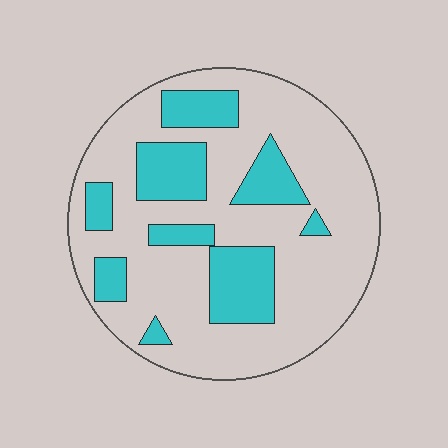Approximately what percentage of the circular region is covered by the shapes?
Approximately 25%.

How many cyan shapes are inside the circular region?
9.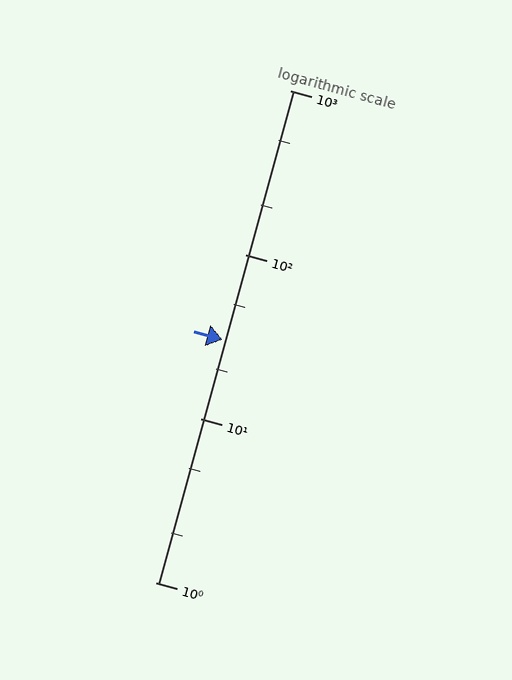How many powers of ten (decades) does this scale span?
The scale spans 3 decades, from 1 to 1000.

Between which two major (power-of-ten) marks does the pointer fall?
The pointer is between 10 and 100.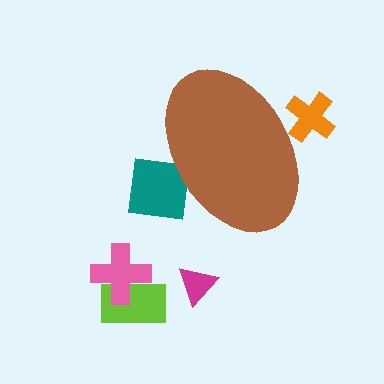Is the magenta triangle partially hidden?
No, the magenta triangle is fully visible.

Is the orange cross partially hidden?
Yes, the orange cross is partially hidden behind the brown ellipse.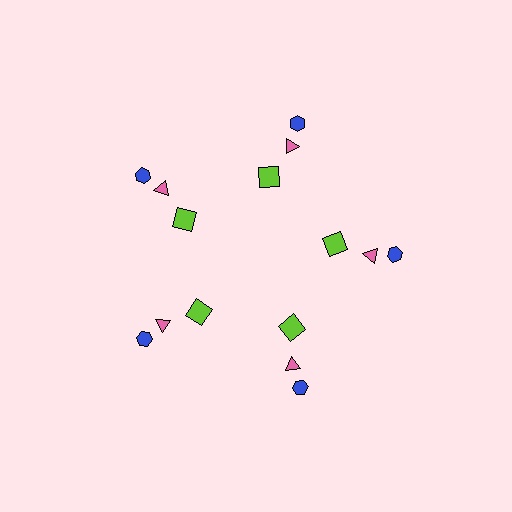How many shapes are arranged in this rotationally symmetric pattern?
There are 15 shapes, arranged in 5 groups of 3.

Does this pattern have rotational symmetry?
Yes, this pattern has 5-fold rotational symmetry. It looks the same after rotating 72 degrees around the center.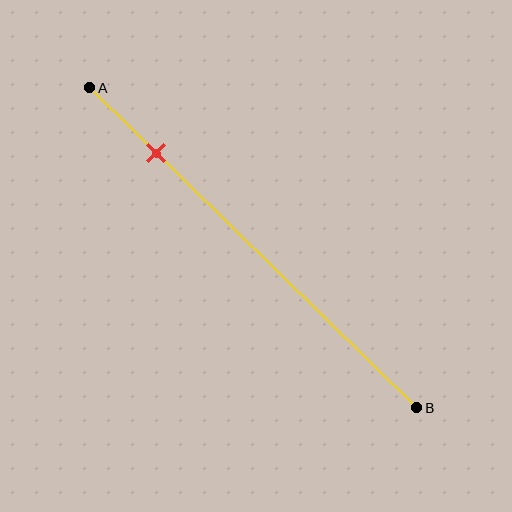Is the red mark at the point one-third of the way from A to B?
No, the mark is at about 20% from A, not at the 33% one-third point.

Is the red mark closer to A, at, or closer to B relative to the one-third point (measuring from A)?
The red mark is closer to point A than the one-third point of segment AB.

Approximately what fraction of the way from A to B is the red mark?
The red mark is approximately 20% of the way from A to B.